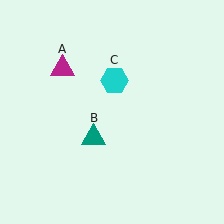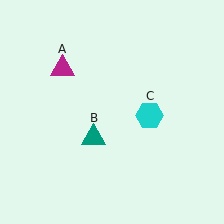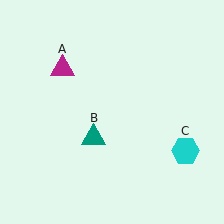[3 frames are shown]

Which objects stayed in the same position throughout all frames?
Magenta triangle (object A) and teal triangle (object B) remained stationary.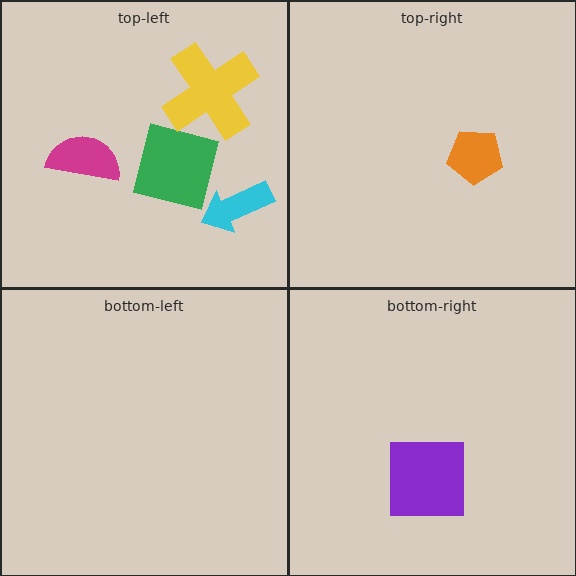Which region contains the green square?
The top-left region.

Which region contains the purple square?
The bottom-right region.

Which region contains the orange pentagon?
The top-right region.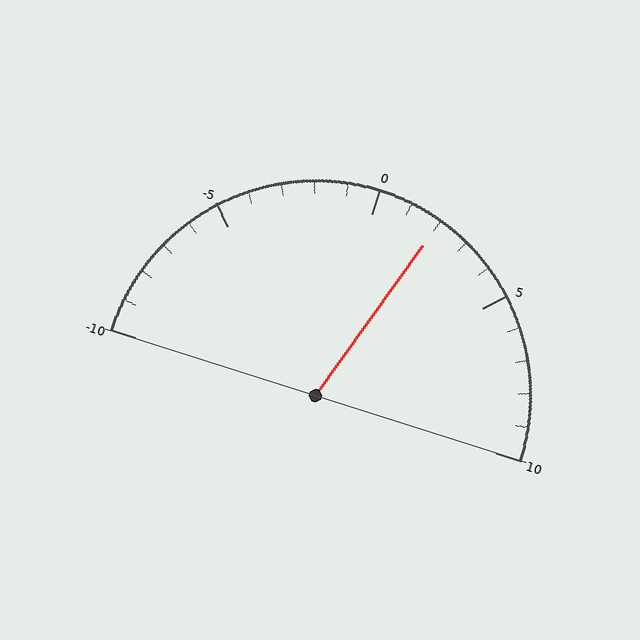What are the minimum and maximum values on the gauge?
The gauge ranges from -10 to 10.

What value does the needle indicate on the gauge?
The needle indicates approximately 2.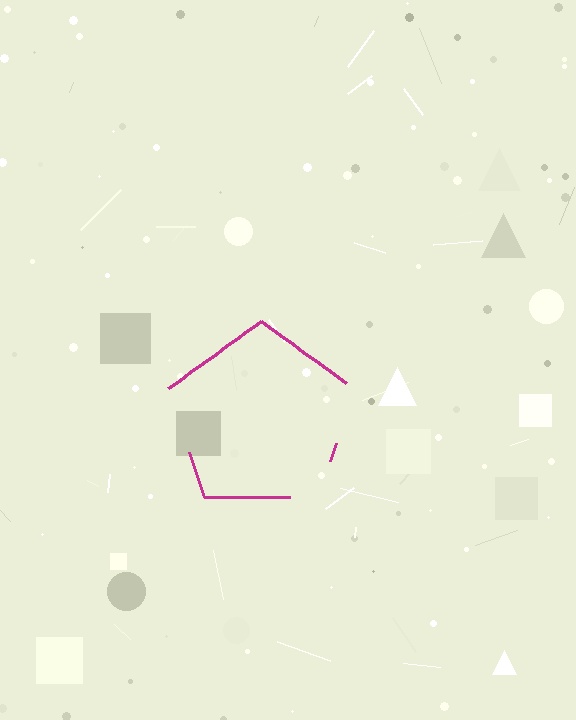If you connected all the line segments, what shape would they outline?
They would outline a pentagon.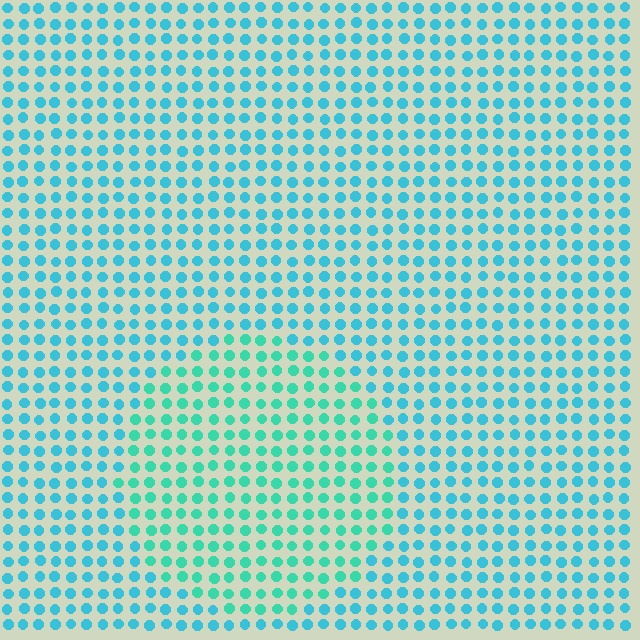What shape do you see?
I see a circle.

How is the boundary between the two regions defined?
The boundary is defined purely by a slight shift in hue (about 26 degrees). Spacing, size, and orientation are identical on both sides.